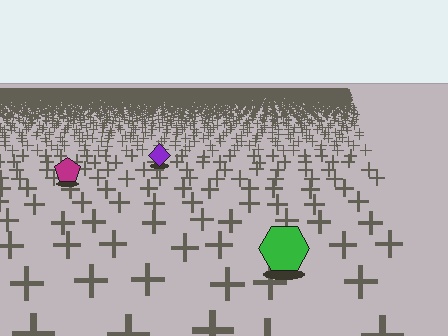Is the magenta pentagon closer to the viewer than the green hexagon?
No. The green hexagon is closer — you can tell from the texture gradient: the ground texture is coarser near it.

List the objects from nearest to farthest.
From nearest to farthest: the green hexagon, the magenta pentagon, the purple diamond.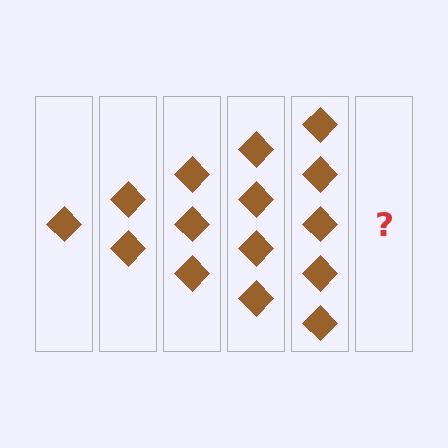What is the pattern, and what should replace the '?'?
The pattern is that each step adds one more diamond. The '?' should be 6 diamonds.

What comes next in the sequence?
The next element should be 6 diamonds.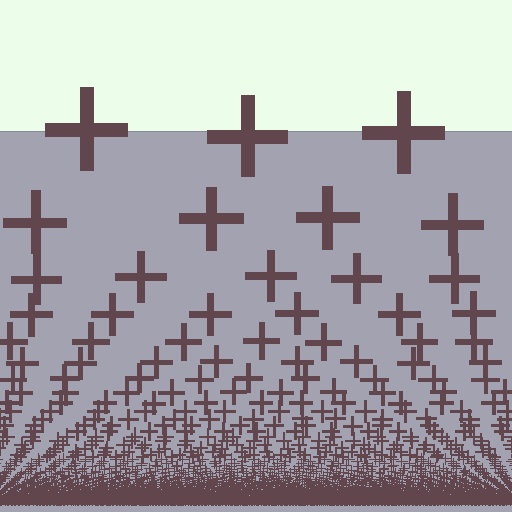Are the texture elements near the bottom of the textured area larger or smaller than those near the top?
Smaller. The gradient is inverted — elements near the bottom are smaller and denser.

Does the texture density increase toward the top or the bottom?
Density increases toward the bottom.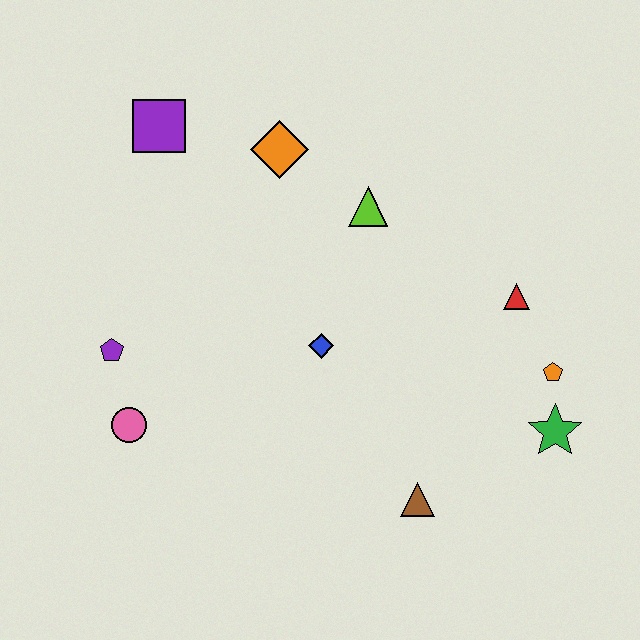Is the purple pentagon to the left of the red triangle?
Yes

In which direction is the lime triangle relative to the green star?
The lime triangle is above the green star.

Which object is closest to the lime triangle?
The orange diamond is closest to the lime triangle.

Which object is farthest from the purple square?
The green star is farthest from the purple square.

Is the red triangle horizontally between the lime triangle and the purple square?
No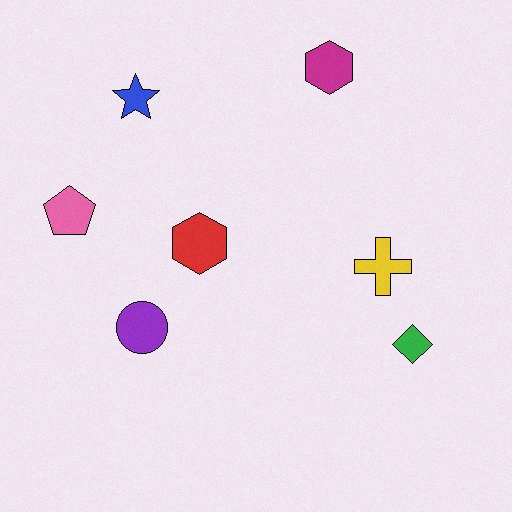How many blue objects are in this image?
There is 1 blue object.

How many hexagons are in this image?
There are 2 hexagons.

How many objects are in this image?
There are 7 objects.